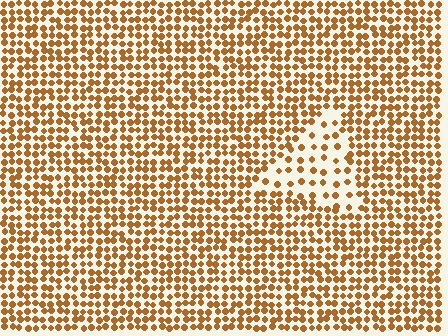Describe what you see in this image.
The image contains small brown elements arranged at two different densities. A triangle-shaped region is visible where the elements are less densely packed than the surrounding area.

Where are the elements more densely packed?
The elements are more densely packed outside the triangle boundary.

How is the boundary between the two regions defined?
The boundary is defined by a change in element density (approximately 2.2x ratio). All elements are the same color, size, and shape.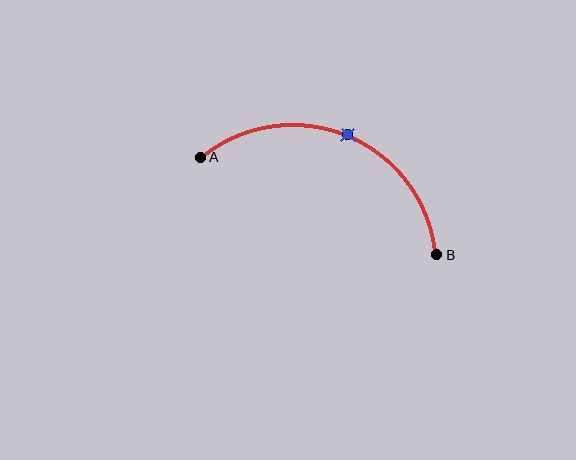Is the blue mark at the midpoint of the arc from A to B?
Yes. The blue mark lies on the arc at equal arc-length from both A and B — it is the arc midpoint.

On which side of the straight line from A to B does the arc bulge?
The arc bulges above the straight line connecting A and B.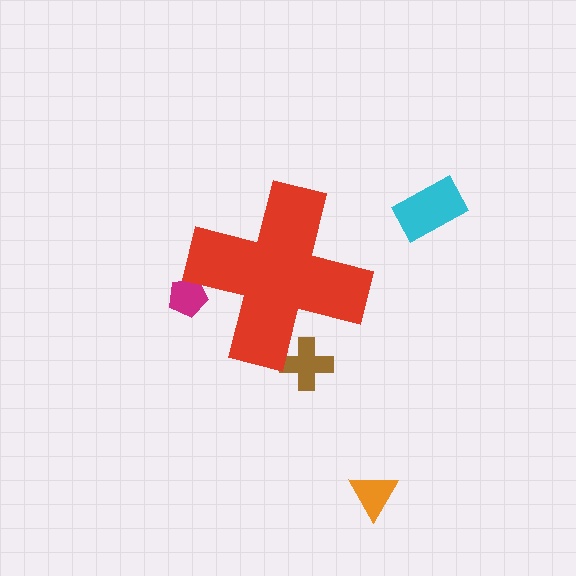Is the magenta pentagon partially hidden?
Yes, the magenta pentagon is partially hidden behind the red cross.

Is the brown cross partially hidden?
Yes, the brown cross is partially hidden behind the red cross.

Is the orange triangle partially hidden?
No, the orange triangle is fully visible.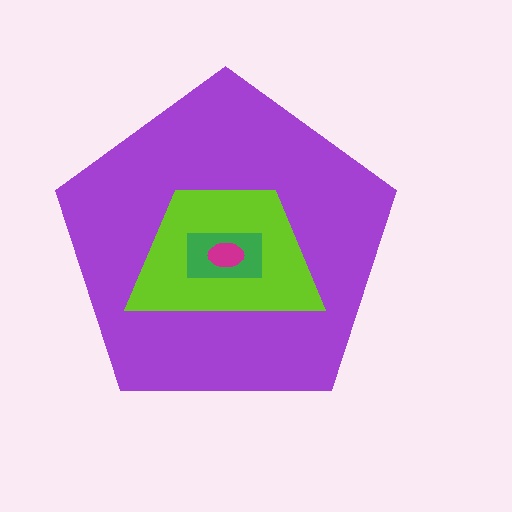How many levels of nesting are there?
4.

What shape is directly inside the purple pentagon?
The lime trapezoid.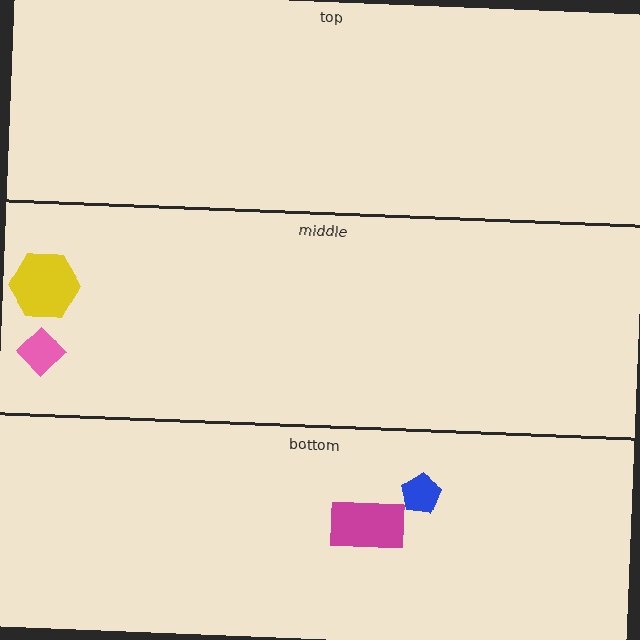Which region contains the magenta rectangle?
The bottom region.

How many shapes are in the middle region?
2.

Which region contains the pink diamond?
The middle region.